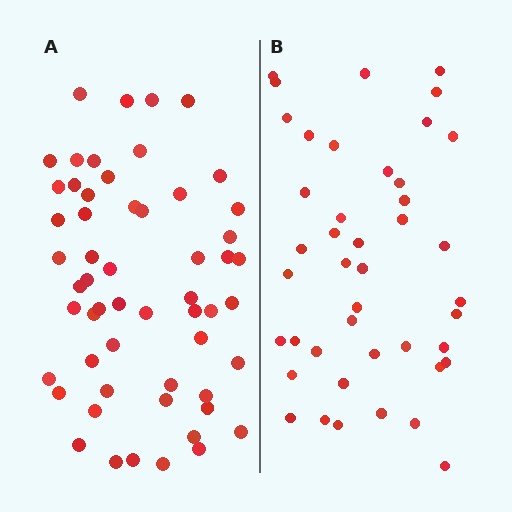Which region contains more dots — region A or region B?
Region A (the left region) has more dots.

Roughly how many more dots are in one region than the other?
Region A has approximately 15 more dots than region B.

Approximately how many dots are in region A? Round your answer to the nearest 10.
About 60 dots. (The exact count is 56, which rounds to 60.)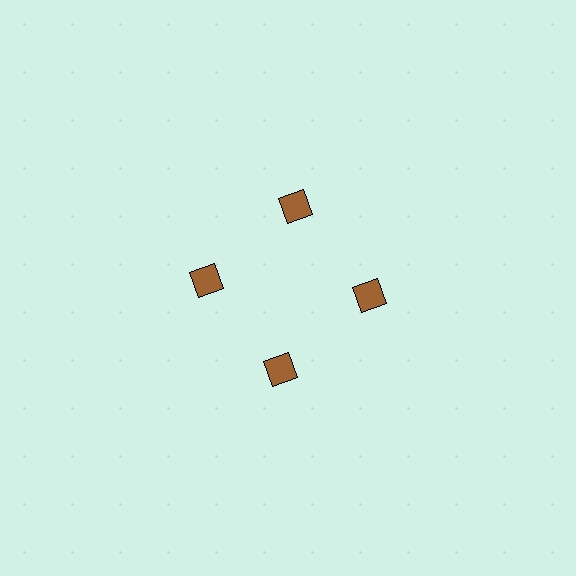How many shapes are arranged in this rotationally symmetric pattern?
There are 4 shapes, arranged in 4 groups of 1.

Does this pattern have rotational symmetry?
Yes, this pattern has 4-fold rotational symmetry. It looks the same after rotating 90 degrees around the center.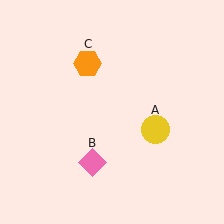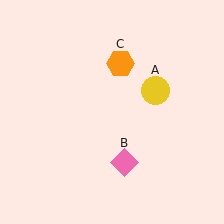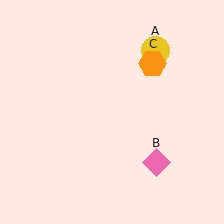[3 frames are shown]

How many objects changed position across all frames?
3 objects changed position: yellow circle (object A), pink diamond (object B), orange hexagon (object C).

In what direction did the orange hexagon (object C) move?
The orange hexagon (object C) moved right.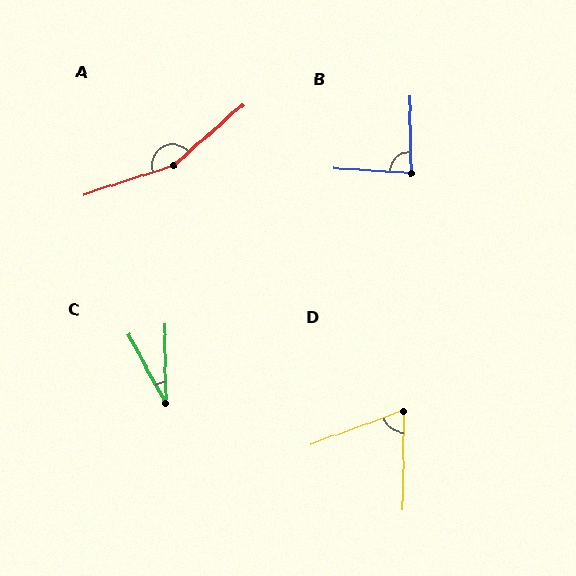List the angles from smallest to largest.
C (27°), D (69°), B (85°), A (156°).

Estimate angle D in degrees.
Approximately 69 degrees.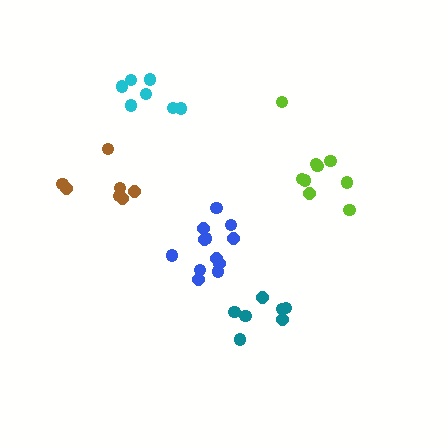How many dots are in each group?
Group 1: 9 dots, Group 2: 7 dots, Group 3: 12 dots, Group 4: 7 dots, Group 5: 7 dots (42 total).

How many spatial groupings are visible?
There are 5 spatial groupings.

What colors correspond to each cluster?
The clusters are colored: lime, brown, blue, cyan, teal.